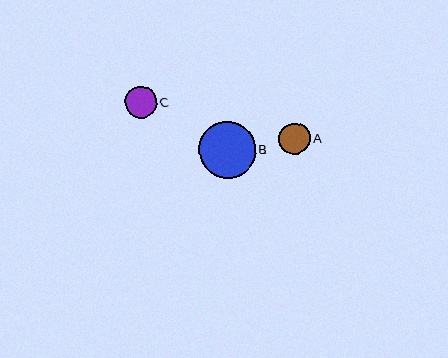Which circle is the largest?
Circle B is the largest with a size of approximately 57 pixels.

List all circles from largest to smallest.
From largest to smallest: B, A, C.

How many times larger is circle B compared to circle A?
Circle B is approximately 1.8 times the size of circle A.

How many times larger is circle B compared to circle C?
Circle B is approximately 1.8 times the size of circle C.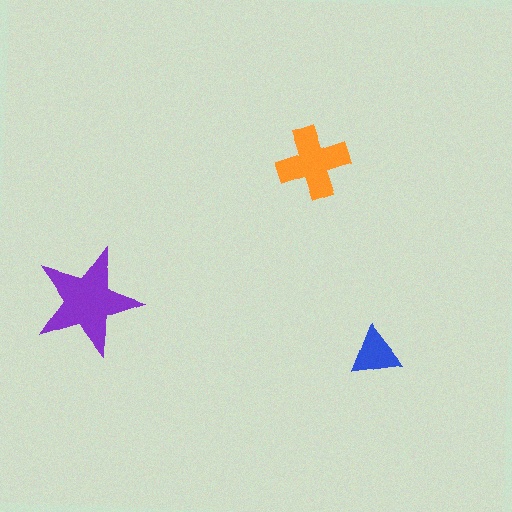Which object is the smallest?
The blue triangle.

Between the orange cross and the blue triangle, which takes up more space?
The orange cross.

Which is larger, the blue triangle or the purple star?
The purple star.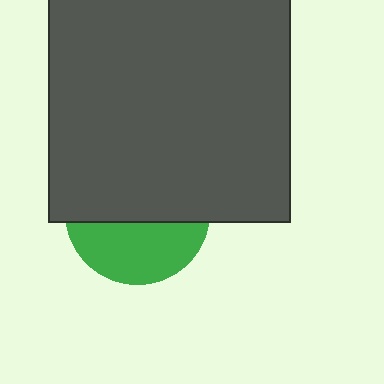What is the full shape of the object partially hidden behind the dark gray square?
The partially hidden object is a green circle.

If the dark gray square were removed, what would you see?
You would see the complete green circle.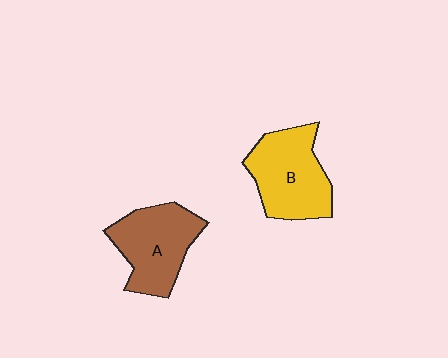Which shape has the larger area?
Shape B (yellow).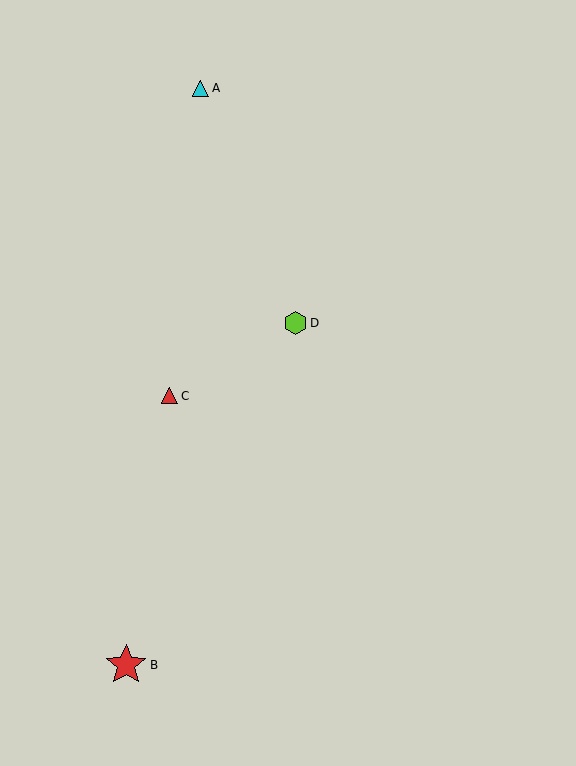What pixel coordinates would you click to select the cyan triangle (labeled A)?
Click at (201, 88) to select the cyan triangle A.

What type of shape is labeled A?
Shape A is a cyan triangle.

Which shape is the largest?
The red star (labeled B) is the largest.